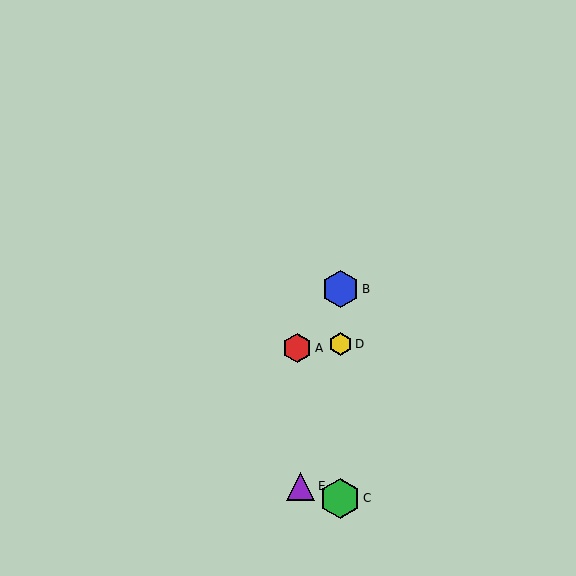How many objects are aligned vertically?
3 objects (B, C, D) are aligned vertically.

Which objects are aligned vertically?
Objects B, C, D are aligned vertically.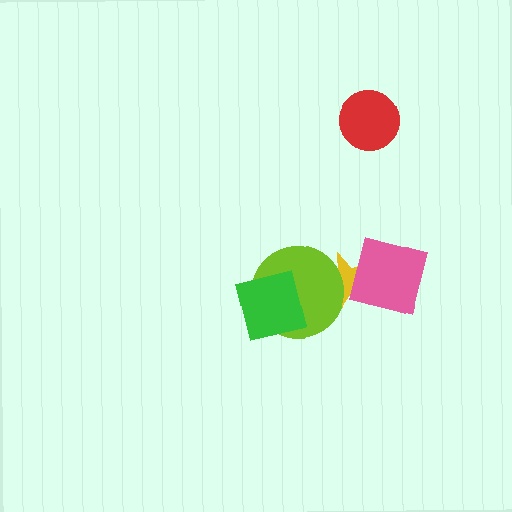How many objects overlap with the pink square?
1 object overlaps with the pink square.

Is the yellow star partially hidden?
Yes, it is partially covered by another shape.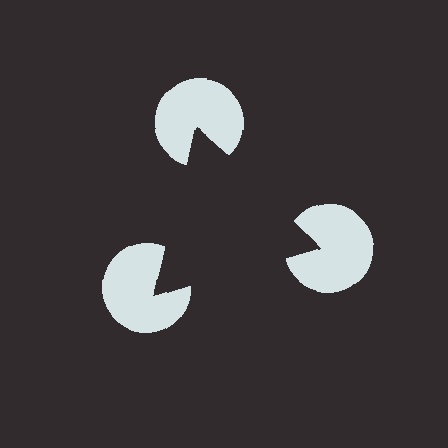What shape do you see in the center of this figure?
An illusory triangle — its edges are inferred from the aligned wedge cuts in the pac-man discs, not physically drawn.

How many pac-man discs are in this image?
There are 3 — one at each vertex of the illusory triangle.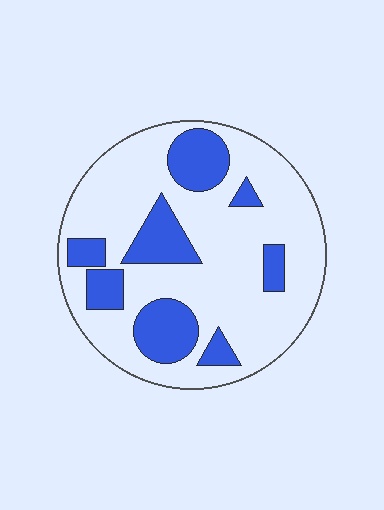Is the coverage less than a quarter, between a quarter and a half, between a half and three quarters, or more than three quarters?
Between a quarter and a half.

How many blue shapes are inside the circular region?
8.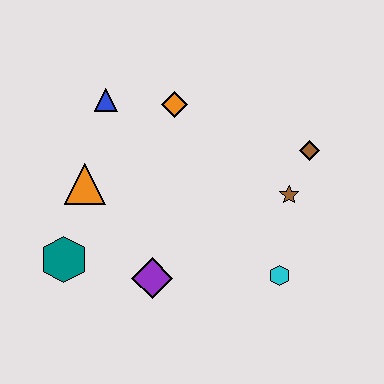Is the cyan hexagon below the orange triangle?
Yes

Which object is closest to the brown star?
The brown diamond is closest to the brown star.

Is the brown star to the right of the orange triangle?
Yes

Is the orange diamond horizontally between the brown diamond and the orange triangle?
Yes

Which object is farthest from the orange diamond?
The cyan hexagon is farthest from the orange diamond.